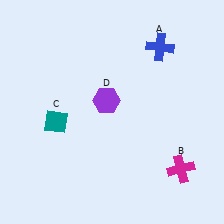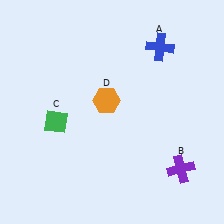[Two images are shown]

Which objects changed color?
B changed from magenta to purple. C changed from teal to green. D changed from purple to orange.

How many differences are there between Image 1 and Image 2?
There are 3 differences between the two images.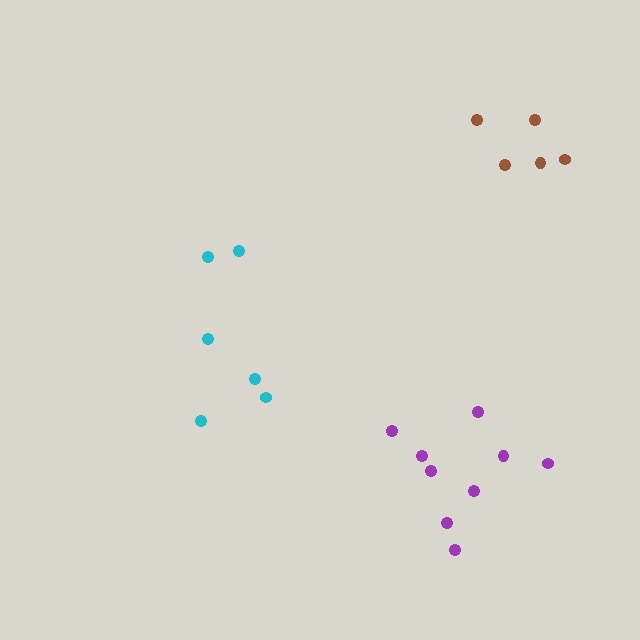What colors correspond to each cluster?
The clusters are colored: purple, brown, cyan.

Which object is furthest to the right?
The brown cluster is rightmost.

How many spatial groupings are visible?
There are 3 spatial groupings.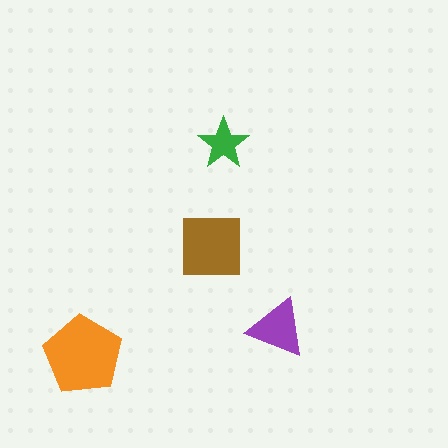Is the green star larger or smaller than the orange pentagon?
Smaller.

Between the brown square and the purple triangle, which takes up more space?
The brown square.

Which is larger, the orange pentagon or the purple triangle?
The orange pentagon.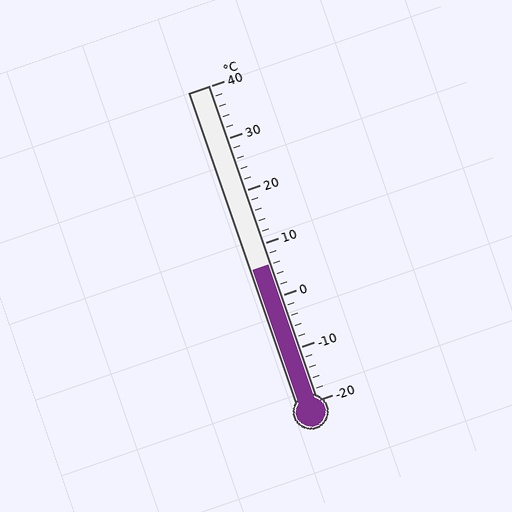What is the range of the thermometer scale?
The thermometer scale ranges from -20°C to 40°C.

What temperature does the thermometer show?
The thermometer shows approximately 6°C.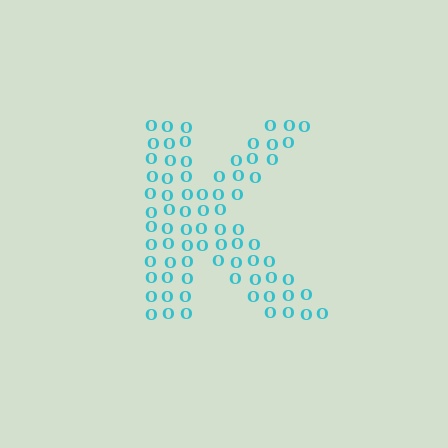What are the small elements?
The small elements are letter O's.